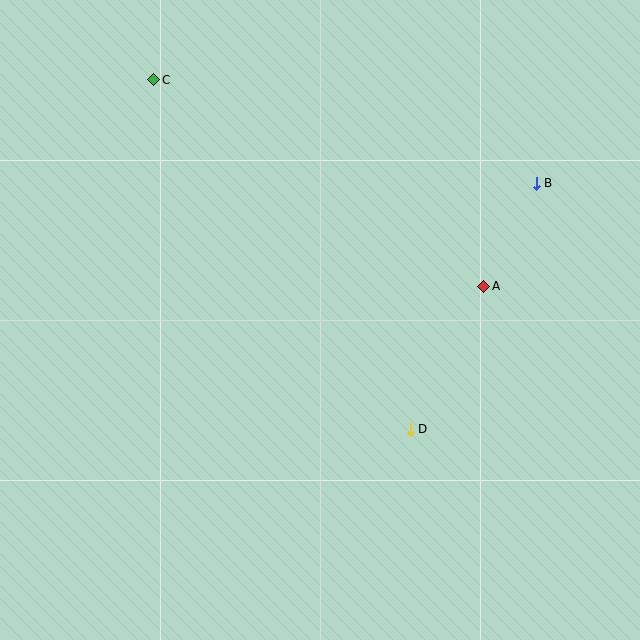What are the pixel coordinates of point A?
Point A is at (484, 286).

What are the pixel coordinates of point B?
Point B is at (536, 183).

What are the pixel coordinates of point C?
Point C is at (153, 80).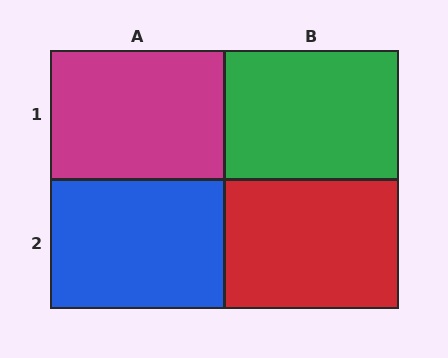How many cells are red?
1 cell is red.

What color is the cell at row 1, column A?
Magenta.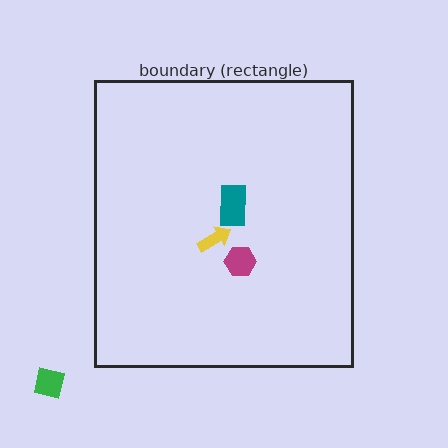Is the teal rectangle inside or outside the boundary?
Inside.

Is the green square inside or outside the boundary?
Outside.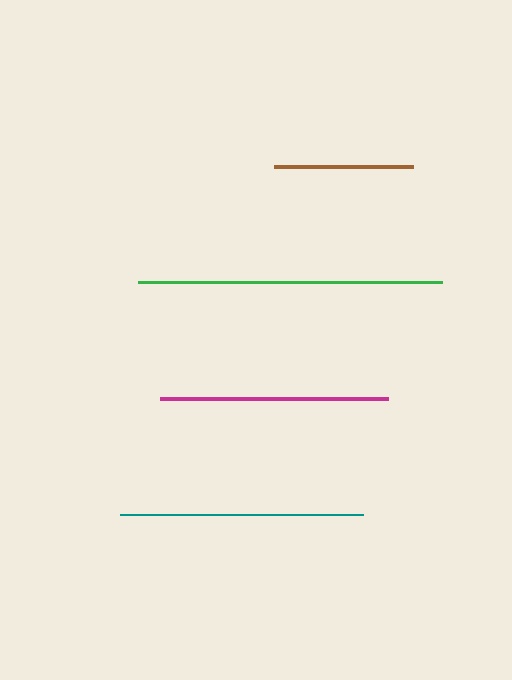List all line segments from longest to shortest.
From longest to shortest: green, teal, magenta, brown.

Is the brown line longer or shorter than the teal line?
The teal line is longer than the brown line.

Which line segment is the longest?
The green line is the longest at approximately 303 pixels.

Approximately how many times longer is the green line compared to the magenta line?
The green line is approximately 1.3 times the length of the magenta line.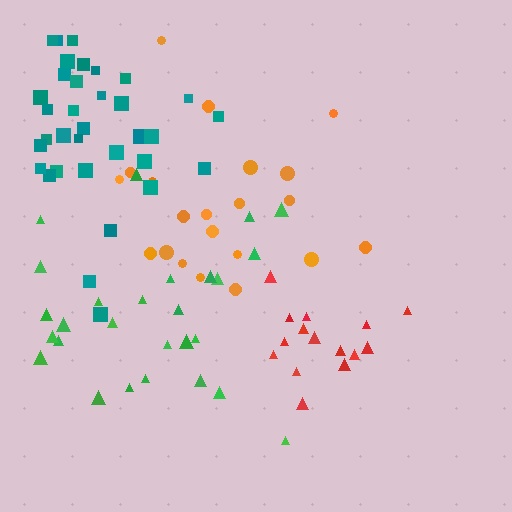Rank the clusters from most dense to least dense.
red, teal, orange, green.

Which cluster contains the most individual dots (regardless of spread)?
Teal (34).